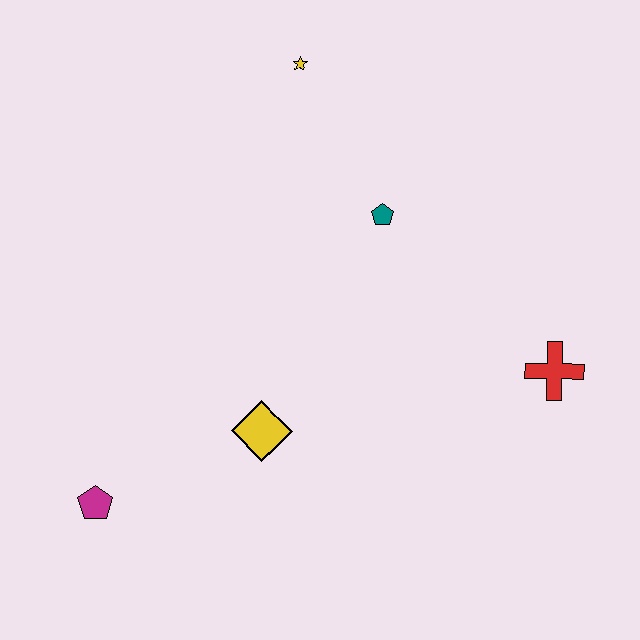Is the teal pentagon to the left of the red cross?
Yes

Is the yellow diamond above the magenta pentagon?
Yes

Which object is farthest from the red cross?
The magenta pentagon is farthest from the red cross.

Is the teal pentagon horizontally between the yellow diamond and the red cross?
Yes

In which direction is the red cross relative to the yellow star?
The red cross is below the yellow star.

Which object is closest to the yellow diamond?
The magenta pentagon is closest to the yellow diamond.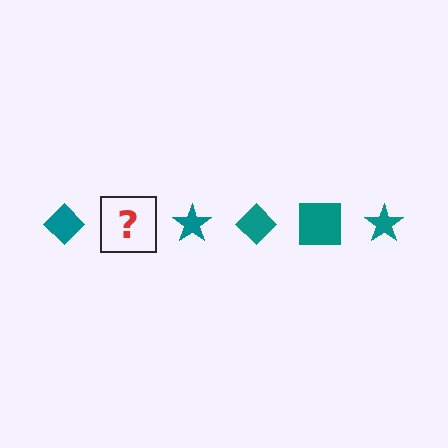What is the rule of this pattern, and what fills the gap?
The rule is that the pattern cycles through diamond, square, star shapes in teal. The gap should be filled with a teal square.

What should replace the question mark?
The question mark should be replaced with a teal square.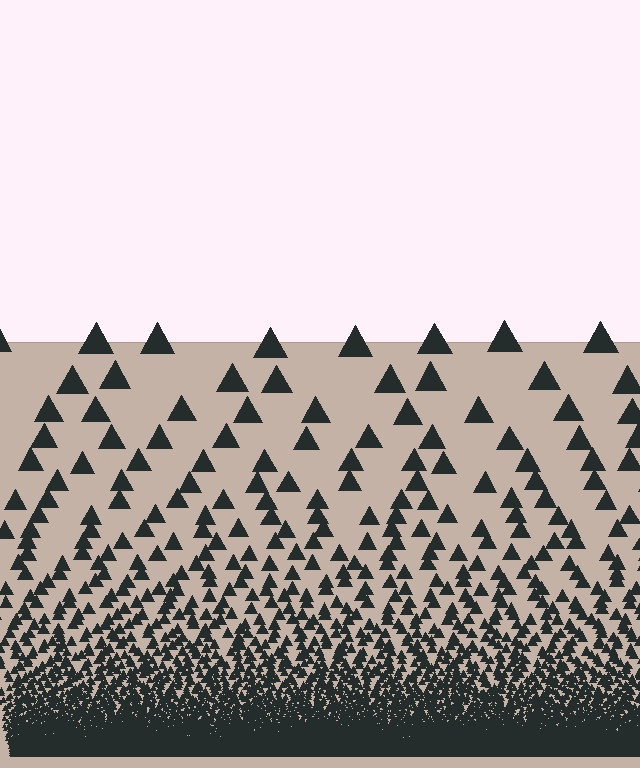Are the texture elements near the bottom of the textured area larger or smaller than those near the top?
Smaller. The gradient is inverted — elements near the bottom are smaller and denser.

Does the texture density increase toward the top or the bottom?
Density increases toward the bottom.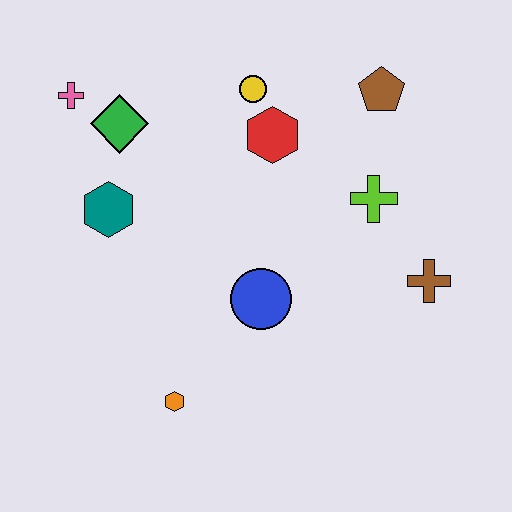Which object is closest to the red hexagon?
The yellow circle is closest to the red hexagon.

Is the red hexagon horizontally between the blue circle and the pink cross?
No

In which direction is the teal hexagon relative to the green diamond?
The teal hexagon is below the green diamond.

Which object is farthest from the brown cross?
The pink cross is farthest from the brown cross.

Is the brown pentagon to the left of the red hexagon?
No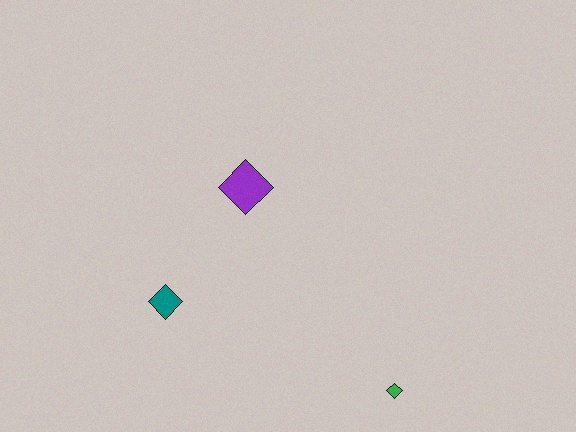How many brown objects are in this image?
There are no brown objects.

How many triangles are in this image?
There are no triangles.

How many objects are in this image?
There are 3 objects.